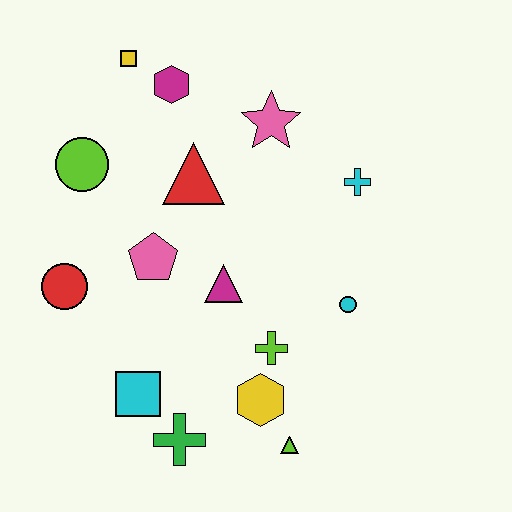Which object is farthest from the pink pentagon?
The lime triangle is farthest from the pink pentagon.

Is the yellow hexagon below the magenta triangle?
Yes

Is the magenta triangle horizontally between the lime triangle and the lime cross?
No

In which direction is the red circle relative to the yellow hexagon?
The red circle is to the left of the yellow hexagon.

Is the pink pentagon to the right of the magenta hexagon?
No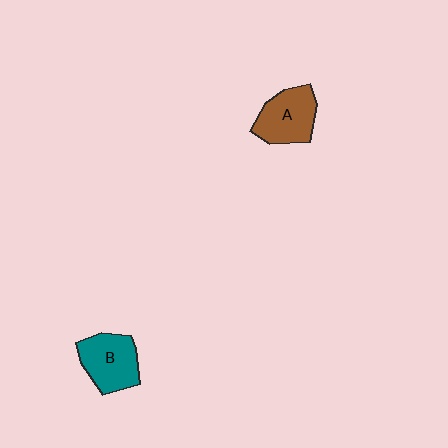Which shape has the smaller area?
Shape A (brown).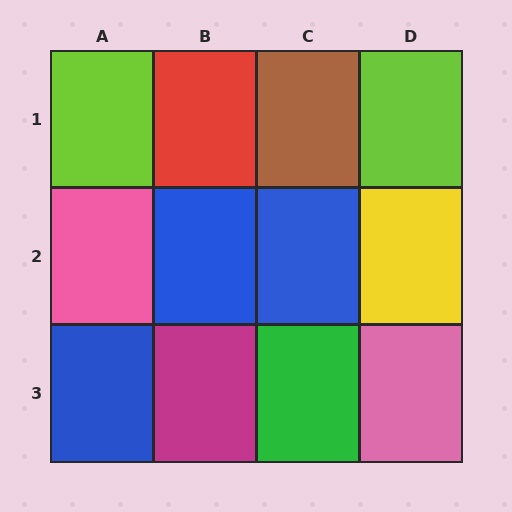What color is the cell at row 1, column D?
Lime.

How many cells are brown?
1 cell is brown.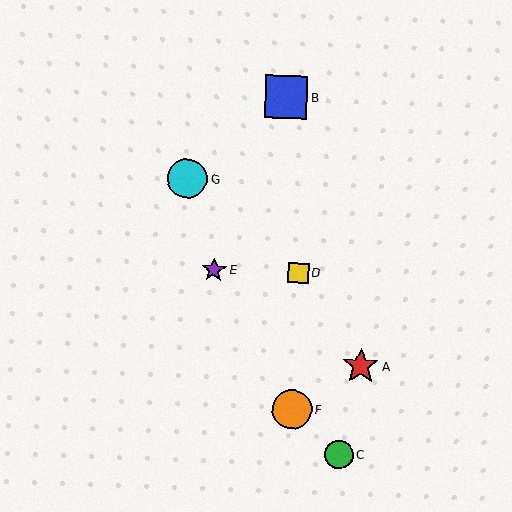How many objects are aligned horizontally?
2 objects (D, E) are aligned horizontally.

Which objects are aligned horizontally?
Objects D, E are aligned horizontally.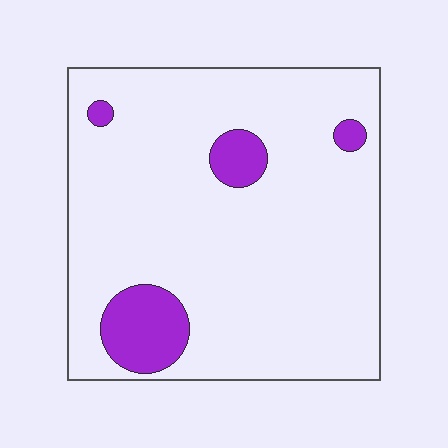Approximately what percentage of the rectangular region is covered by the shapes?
Approximately 10%.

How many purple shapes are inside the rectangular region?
4.